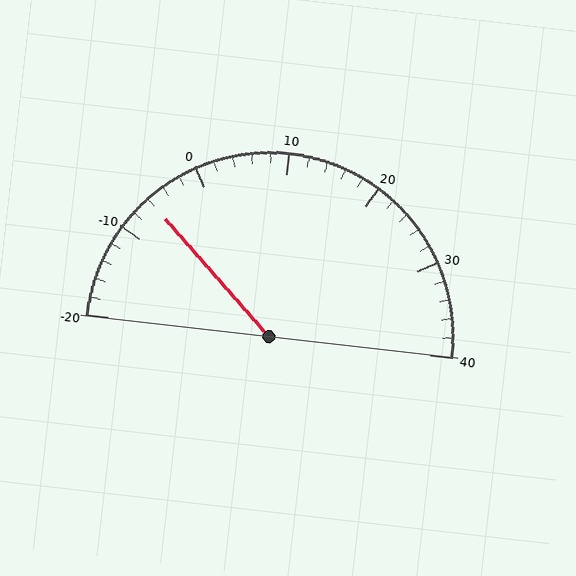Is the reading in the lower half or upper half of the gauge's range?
The reading is in the lower half of the range (-20 to 40).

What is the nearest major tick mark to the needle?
The nearest major tick mark is -10.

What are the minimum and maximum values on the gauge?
The gauge ranges from -20 to 40.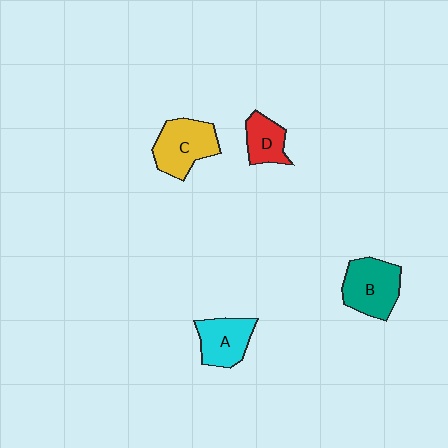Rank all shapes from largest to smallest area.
From largest to smallest: B (teal), C (yellow), A (cyan), D (red).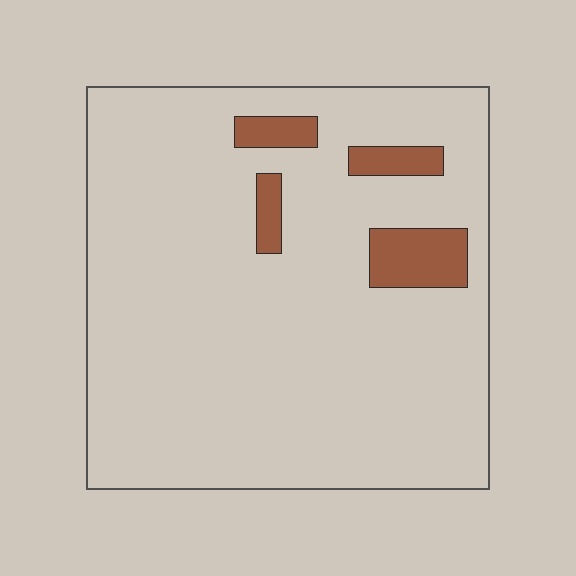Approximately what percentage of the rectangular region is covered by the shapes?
Approximately 10%.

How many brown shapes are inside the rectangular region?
4.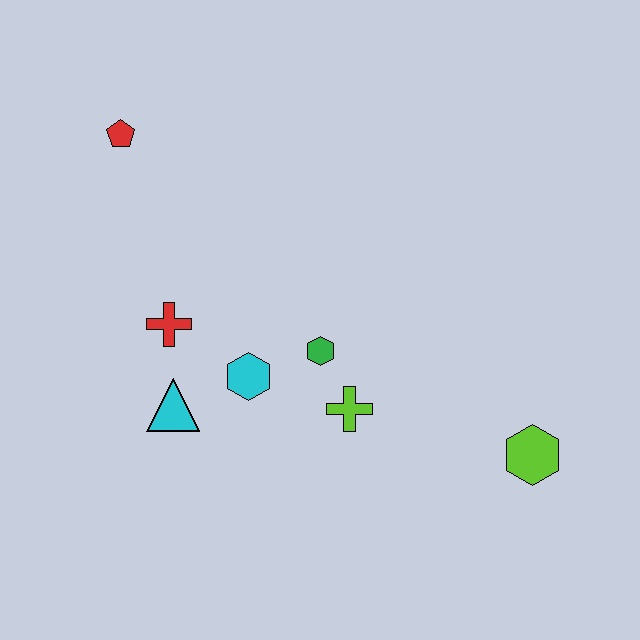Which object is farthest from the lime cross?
The red pentagon is farthest from the lime cross.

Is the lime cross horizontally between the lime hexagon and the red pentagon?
Yes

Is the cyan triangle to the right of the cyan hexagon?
No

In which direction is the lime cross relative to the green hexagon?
The lime cross is below the green hexagon.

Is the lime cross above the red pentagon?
No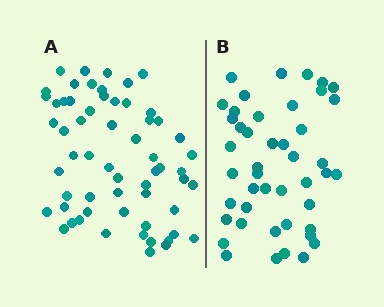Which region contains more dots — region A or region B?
Region A (the left region) has more dots.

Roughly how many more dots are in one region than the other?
Region A has approximately 15 more dots than region B.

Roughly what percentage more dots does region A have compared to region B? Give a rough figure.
About 35% more.